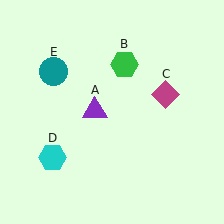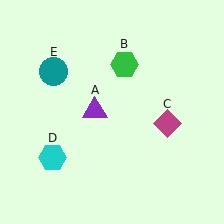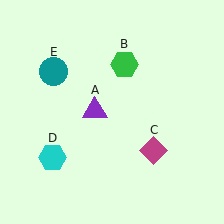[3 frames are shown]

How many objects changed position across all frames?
1 object changed position: magenta diamond (object C).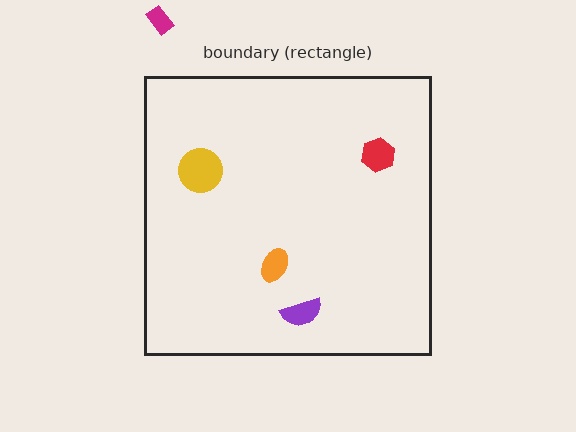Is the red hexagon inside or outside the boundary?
Inside.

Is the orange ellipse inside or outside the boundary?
Inside.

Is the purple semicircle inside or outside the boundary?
Inside.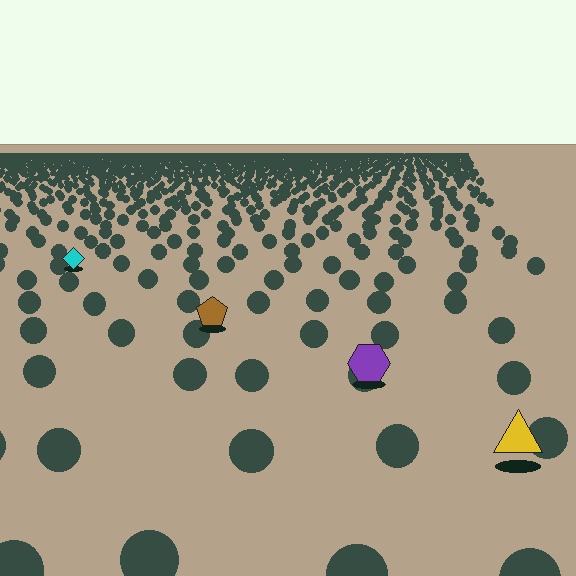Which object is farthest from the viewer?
The cyan diamond is farthest from the viewer. It appears smaller and the ground texture around it is denser.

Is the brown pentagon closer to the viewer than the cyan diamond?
Yes. The brown pentagon is closer — you can tell from the texture gradient: the ground texture is coarser near it.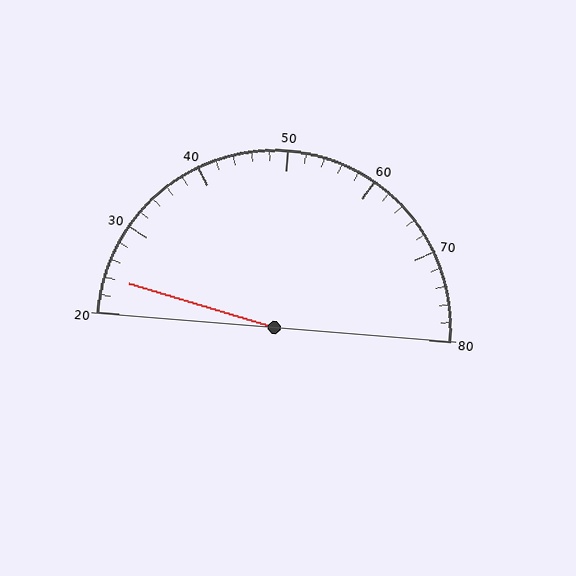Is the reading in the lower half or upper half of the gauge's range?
The reading is in the lower half of the range (20 to 80).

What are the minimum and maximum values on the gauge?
The gauge ranges from 20 to 80.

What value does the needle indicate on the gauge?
The needle indicates approximately 24.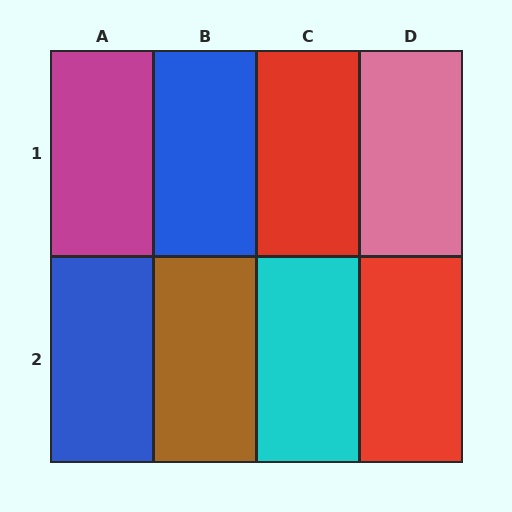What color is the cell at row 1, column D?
Pink.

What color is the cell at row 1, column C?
Red.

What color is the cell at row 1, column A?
Magenta.